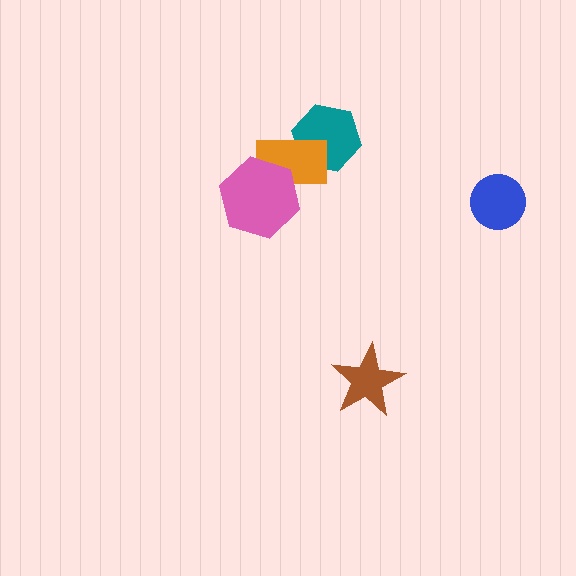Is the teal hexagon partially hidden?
Yes, it is partially covered by another shape.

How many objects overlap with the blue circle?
0 objects overlap with the blue circle.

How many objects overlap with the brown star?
0 objects overlap with the brown star.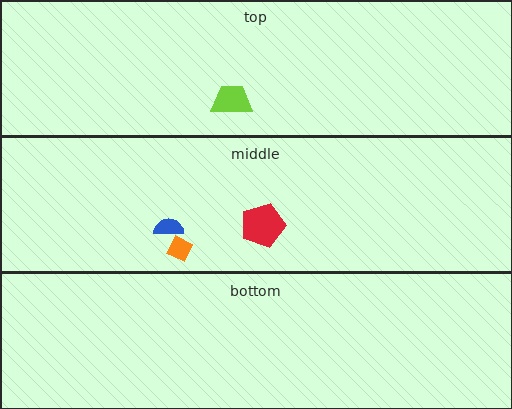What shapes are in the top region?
The lime trapezoid.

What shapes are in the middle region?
The orange diamond, the blue semicircle, the red pentagon.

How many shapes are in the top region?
1.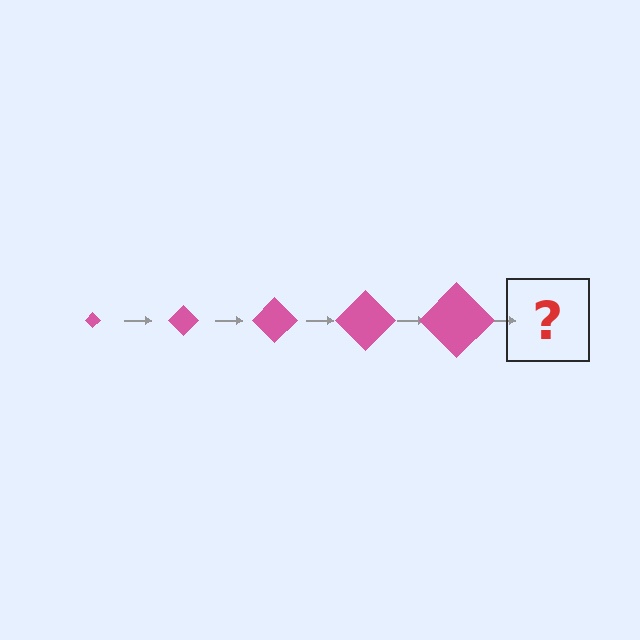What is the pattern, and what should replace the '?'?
The pattern is that the diamond gets progressively larger each step. The '?' should be a pink diamond, larger than the previous one.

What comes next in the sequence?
The next element should be a pink diamond, larger than the previous one.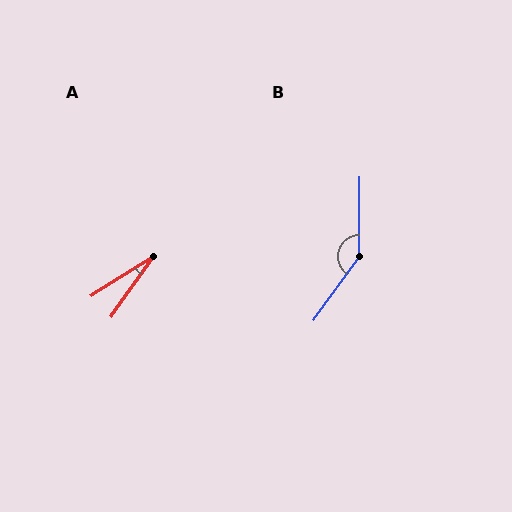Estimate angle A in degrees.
Approximately 23 degrees.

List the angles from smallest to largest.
A (23°), B (144°).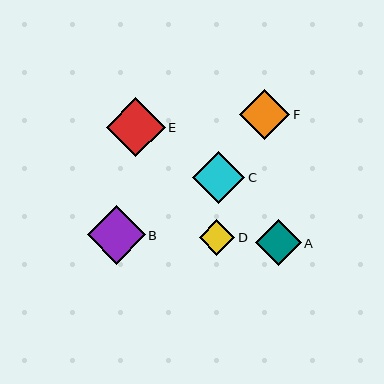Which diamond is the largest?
Diamond E is the largest with a size of approximately 59 pixels.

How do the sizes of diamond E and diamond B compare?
Diamond E and diamond B are approximately the same size.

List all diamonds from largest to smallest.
From largest to smallest: E, B, C, F, A, D.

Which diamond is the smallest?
Diamond D is the smallest with a size of approximately 36 pixels.